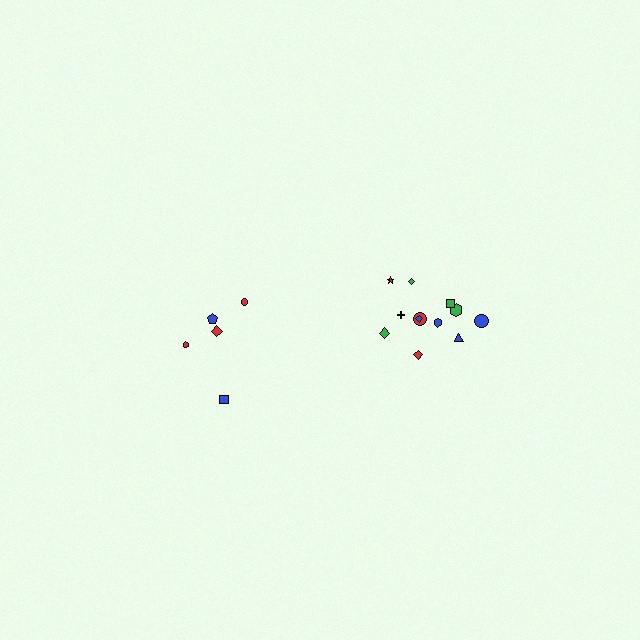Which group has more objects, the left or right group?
The right group.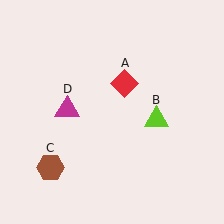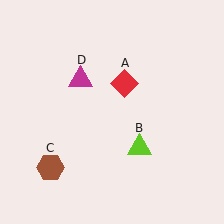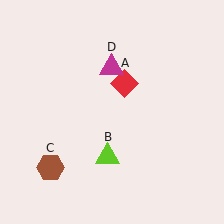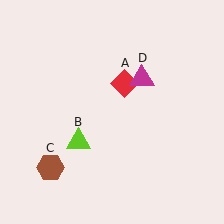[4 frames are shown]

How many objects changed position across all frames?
2 objects changed position: lime triangle (object B), magenta triangle (object D).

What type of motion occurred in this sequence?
The lime triangle (object B), magenta triangle (object D) rotated clockwise around the center of the scene.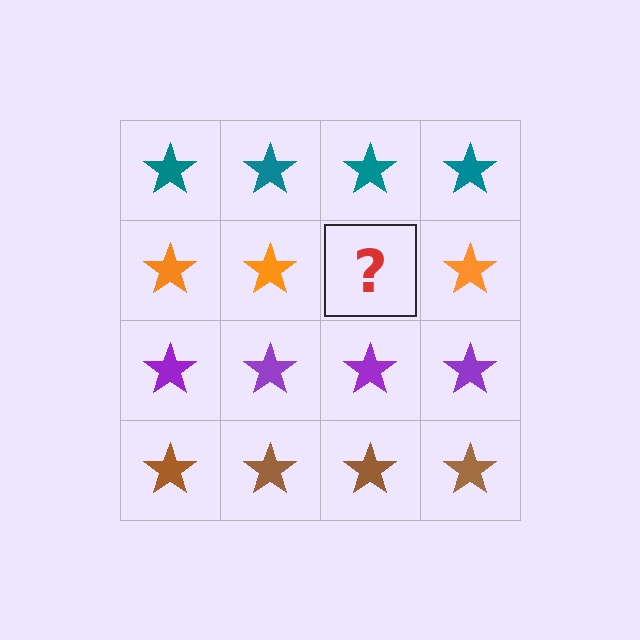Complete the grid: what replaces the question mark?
The question mark should be replaced with an orange star.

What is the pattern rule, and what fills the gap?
The rule is that each row has a consistent color. The gap should be filled with an orange star.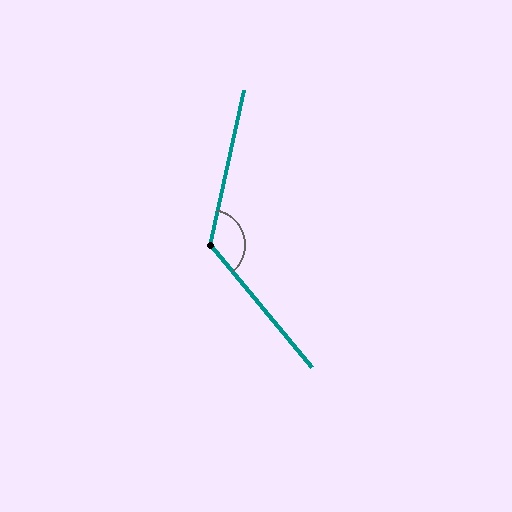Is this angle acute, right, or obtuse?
It is obtuse.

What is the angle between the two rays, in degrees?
Approximately 128 degrees.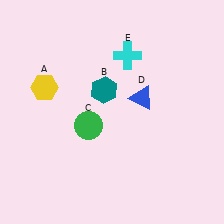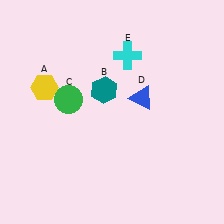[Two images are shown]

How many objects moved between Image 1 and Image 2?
1 object moved between the two images.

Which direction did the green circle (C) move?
The green circle (C) moved up.